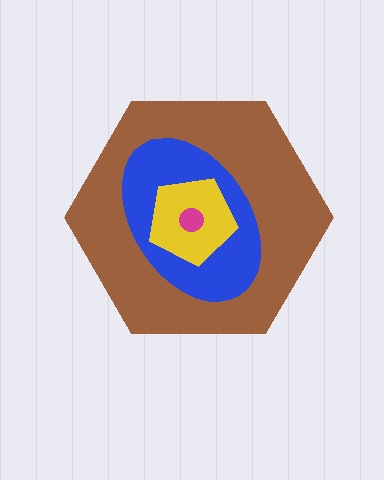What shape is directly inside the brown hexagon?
The blue ellipse.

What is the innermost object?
The magenta circle.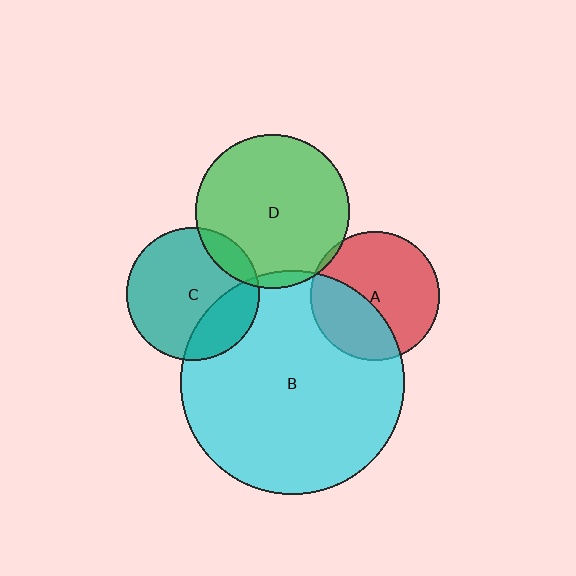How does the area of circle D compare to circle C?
Approximately 1.4 times.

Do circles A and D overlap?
Yes.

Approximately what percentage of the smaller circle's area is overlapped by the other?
Approximately 5%.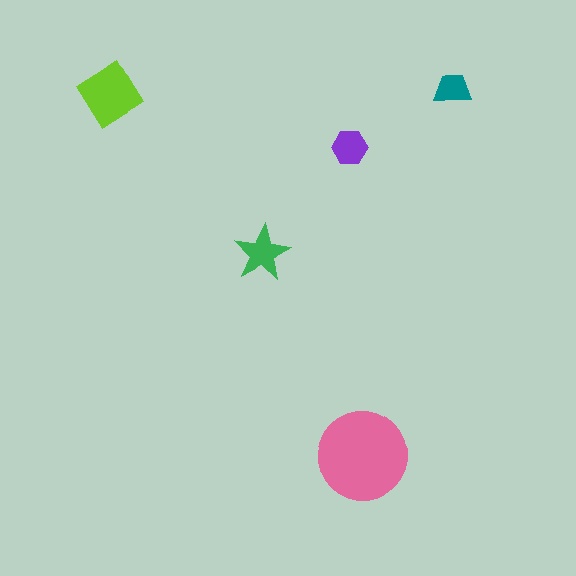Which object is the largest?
The pink circle.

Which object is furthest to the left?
The lime diamond is leftmost.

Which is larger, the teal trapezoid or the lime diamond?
The lime diamond.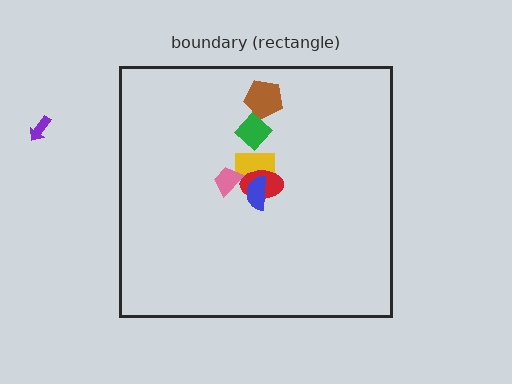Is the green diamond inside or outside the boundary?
Inside.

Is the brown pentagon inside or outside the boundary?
Inside.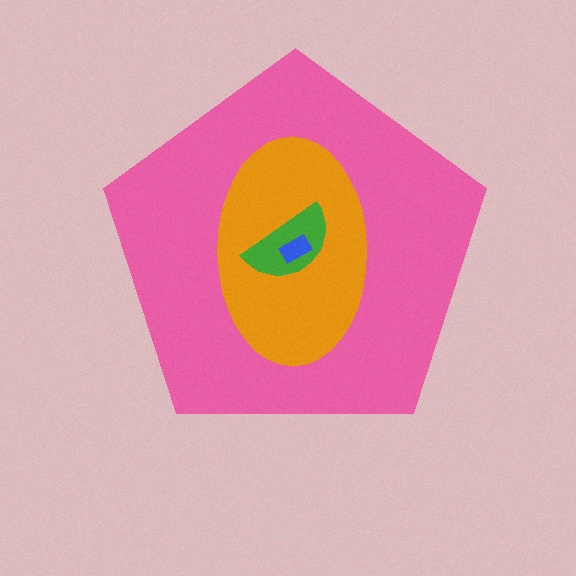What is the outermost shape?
The pink pentagon.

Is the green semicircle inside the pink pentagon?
Yes.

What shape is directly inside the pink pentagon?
The orange ellipse.